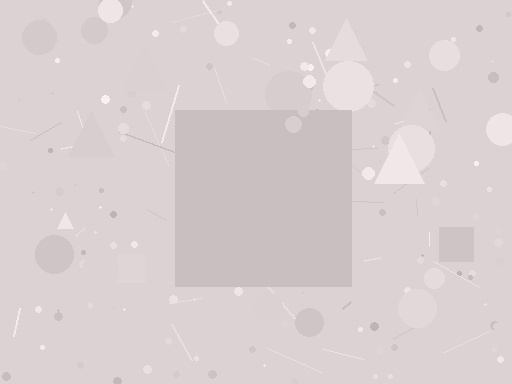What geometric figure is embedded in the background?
A square is embedded in the background.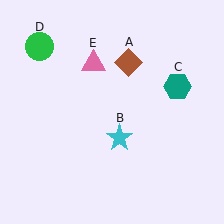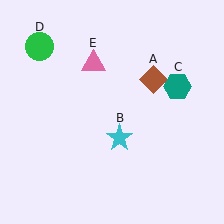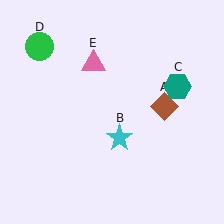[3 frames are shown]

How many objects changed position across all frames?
1 object changed position: brown diamond (object A).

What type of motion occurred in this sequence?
The brown diamond (object A) rotated clockwise around the center of the scene.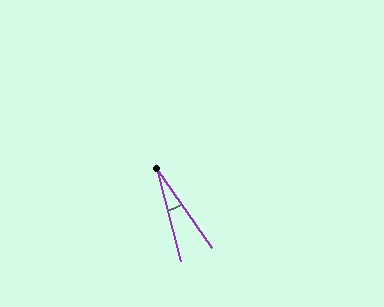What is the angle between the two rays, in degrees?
Approximately 20 degrees.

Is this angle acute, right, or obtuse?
It is acute.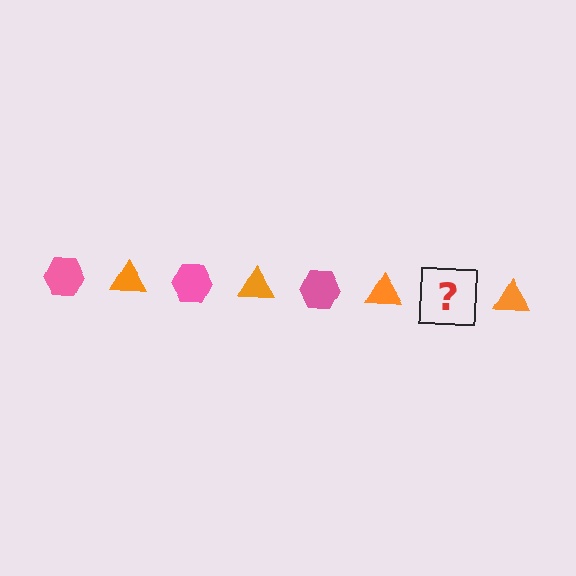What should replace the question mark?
The question mark should be replaced with a pink hexagon.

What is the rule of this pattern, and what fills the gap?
The rule is that the pattern alternates between pink hexagon and orange triangle. The gap should be filled with a pink hexagon.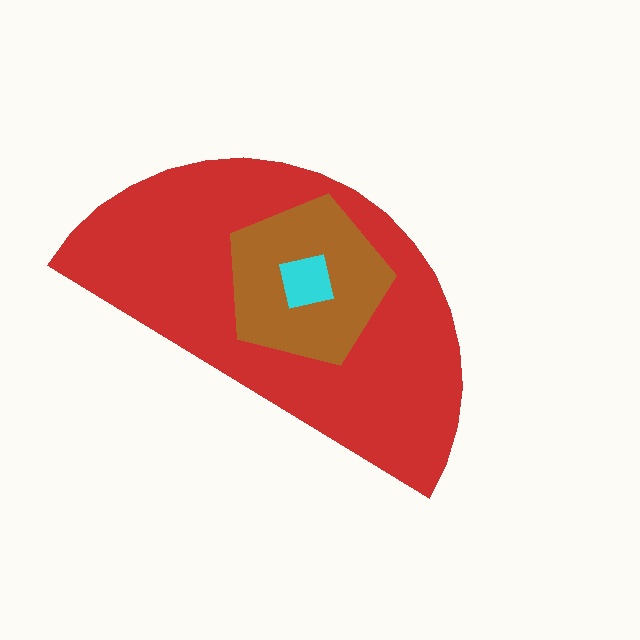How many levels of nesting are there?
3.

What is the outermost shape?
The red semicircle.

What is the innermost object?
The cyan square.